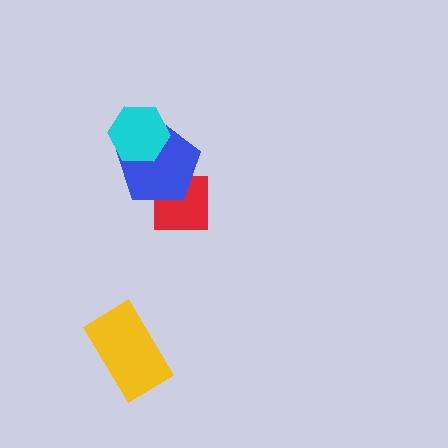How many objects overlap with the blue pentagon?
2 objects overlap with the blue pentagon.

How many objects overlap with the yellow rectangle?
0 objects overlap with the yellow rectangle.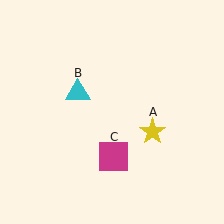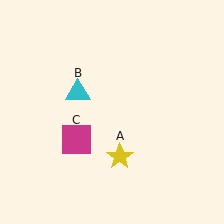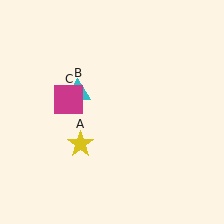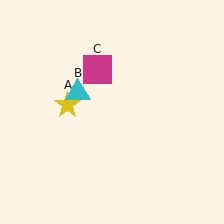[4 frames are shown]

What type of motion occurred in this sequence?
The yellow star (object A), magenta square (object C) rotated clockwise around the center of the scene.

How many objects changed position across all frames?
2 objects changed position: yellow star (object A), magenta square (object C).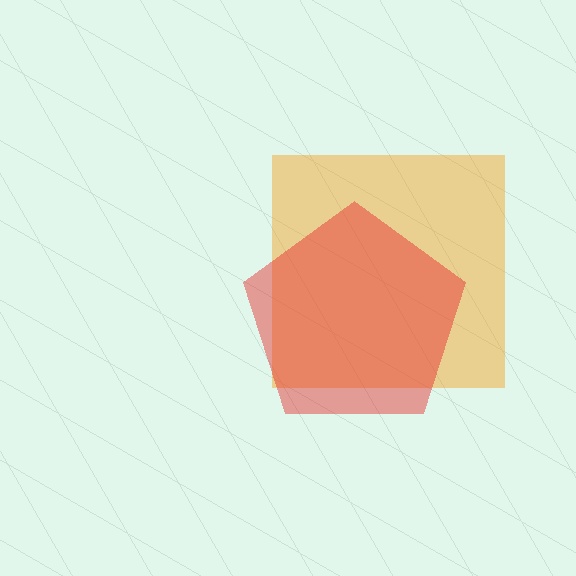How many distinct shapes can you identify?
There are 2 distinct shapes: an orange square, a red pentagon.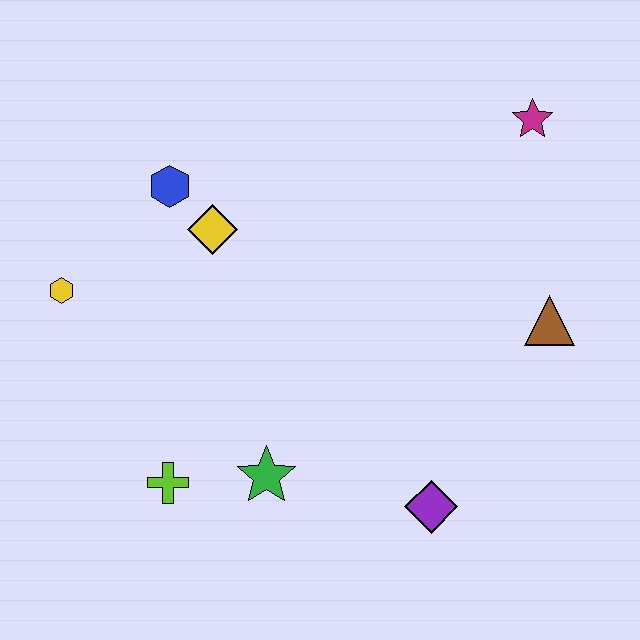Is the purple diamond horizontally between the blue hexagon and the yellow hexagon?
No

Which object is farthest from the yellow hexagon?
The magenta star is farthest from the yellow hexagon.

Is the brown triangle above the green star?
Yes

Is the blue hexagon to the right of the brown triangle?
No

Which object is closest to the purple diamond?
The green star is closest to the purple diamond.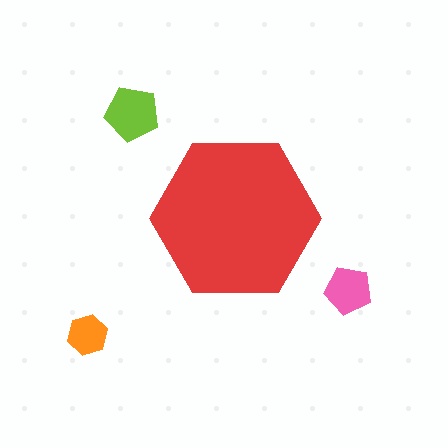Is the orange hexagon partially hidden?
No, the orange hexagon is fully visible.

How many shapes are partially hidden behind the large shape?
0 shapes are partially hidden.